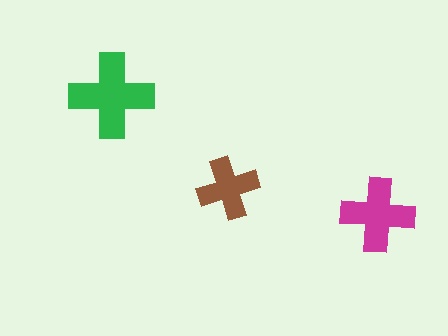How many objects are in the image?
There are 3 objects in the image.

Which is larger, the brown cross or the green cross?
The green one.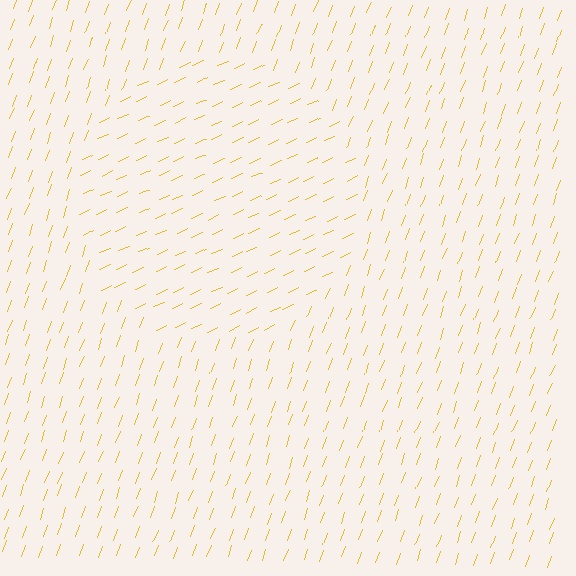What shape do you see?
I see a circle.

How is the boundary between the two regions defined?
The boundary is defined purely by a change in line orientation (approximately 45 degrees difference). All lines are the same color and thickness.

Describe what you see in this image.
The image is filled with small yellow line segments. A circle region in the image has lines oriented differently from the surrounding lines, creating a visible texture boundary.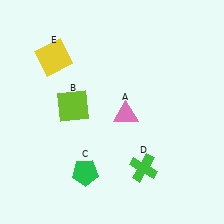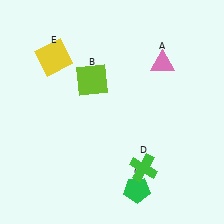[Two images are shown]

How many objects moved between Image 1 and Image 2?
3 objects moved between the two images.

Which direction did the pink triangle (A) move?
The pink triangle (A) moved up.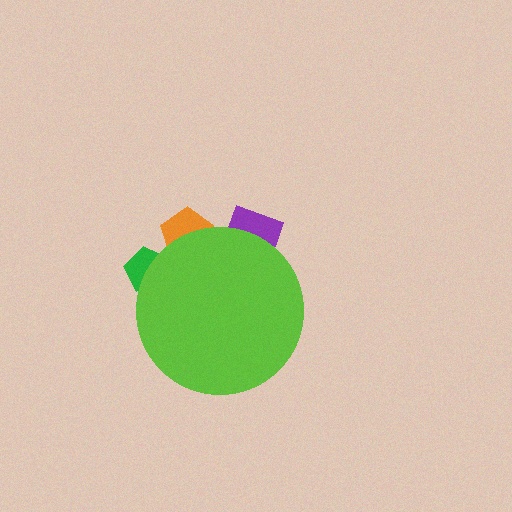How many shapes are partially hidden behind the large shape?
3 shapes are partially hidden.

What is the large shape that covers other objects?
A lime circle.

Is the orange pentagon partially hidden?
Yes, the orange pentagon is partially hidden behind the lime circle.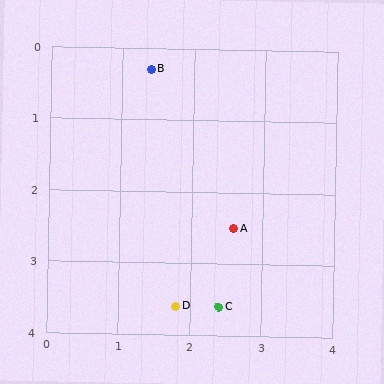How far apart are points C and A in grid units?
Points C and A are about 1.1 grid units apart.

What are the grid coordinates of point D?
Point D is at approximately (1.8, 3.6).